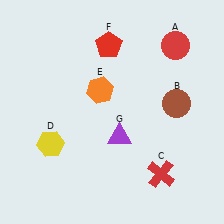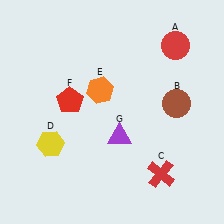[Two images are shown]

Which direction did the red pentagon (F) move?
The red pentagon (F) moved down.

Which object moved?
The red pentagon (F) moved down.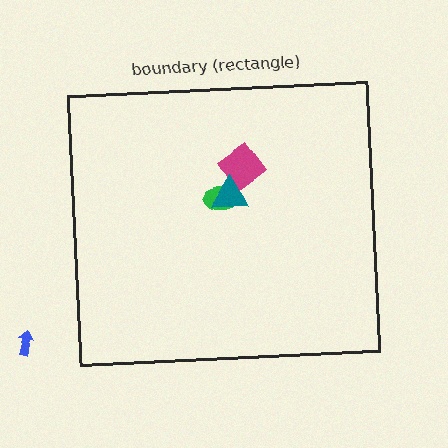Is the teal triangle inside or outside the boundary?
Inside.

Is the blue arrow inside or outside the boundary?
Outside.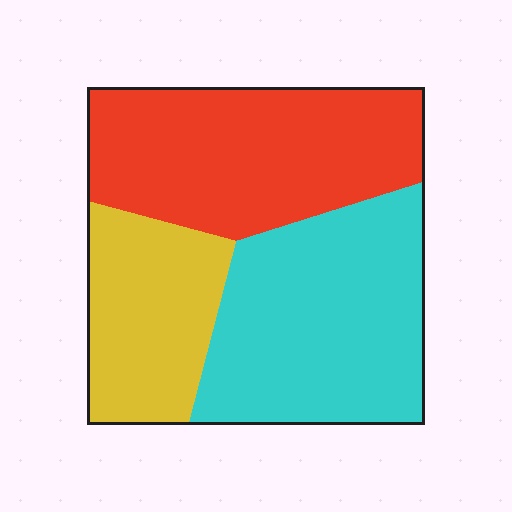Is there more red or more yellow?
Red.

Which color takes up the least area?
Yellow, at roughly 25%.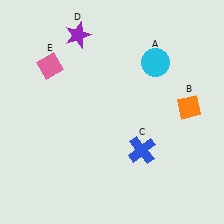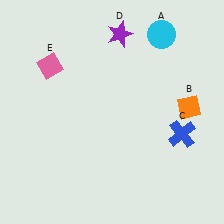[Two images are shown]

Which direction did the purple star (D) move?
The purple star (D) moved right.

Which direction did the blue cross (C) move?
The blue cross (C) moved right.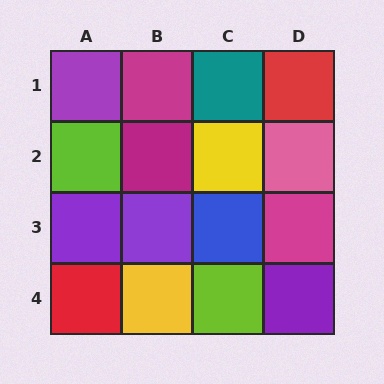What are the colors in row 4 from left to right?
Red, yellow, lime, purple.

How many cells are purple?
4 cells are purple.